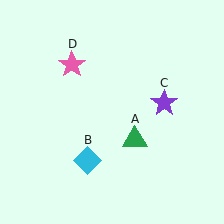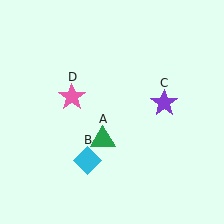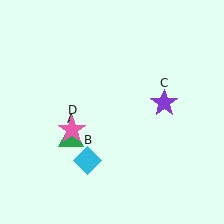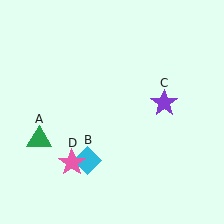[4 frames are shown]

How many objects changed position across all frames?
2 objects changed position: green triangle (object A), pink star (object D).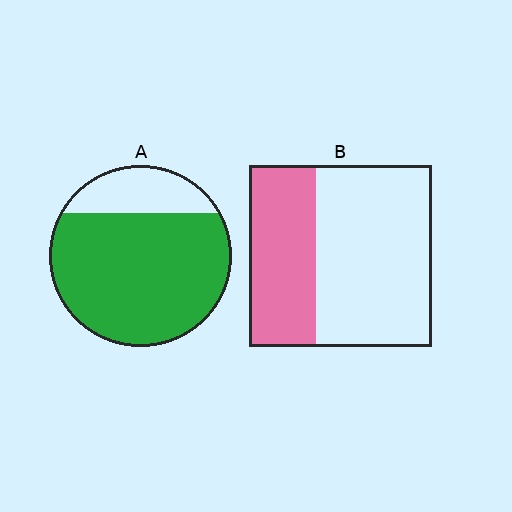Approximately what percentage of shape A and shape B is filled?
A is approximately 80% and B is approximately 35%.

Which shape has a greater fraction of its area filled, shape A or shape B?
Shape A.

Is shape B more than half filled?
No.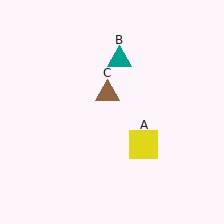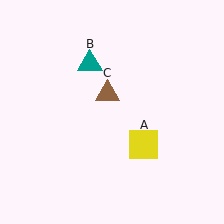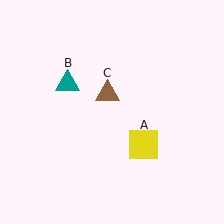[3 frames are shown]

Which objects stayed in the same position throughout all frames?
Yellow square (object A) and brown triangle (object C) remained stationary.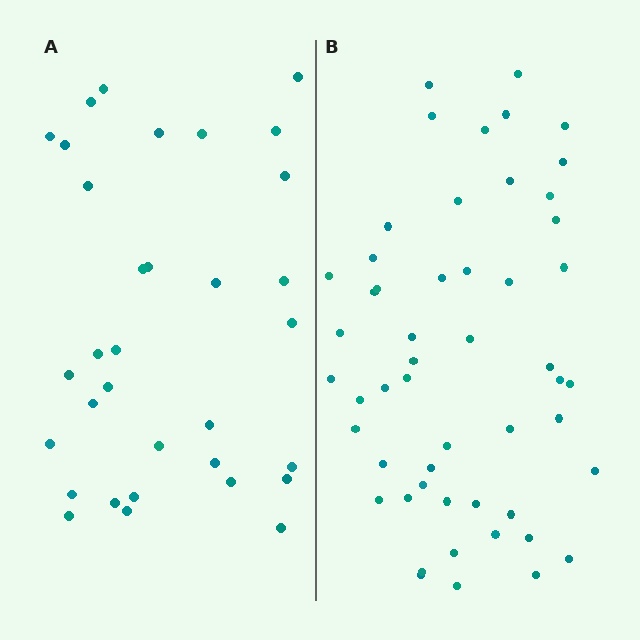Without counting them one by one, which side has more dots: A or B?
Region B (the right region) has more dots.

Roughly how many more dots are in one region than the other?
Region B has approximately 20 more dots than region A.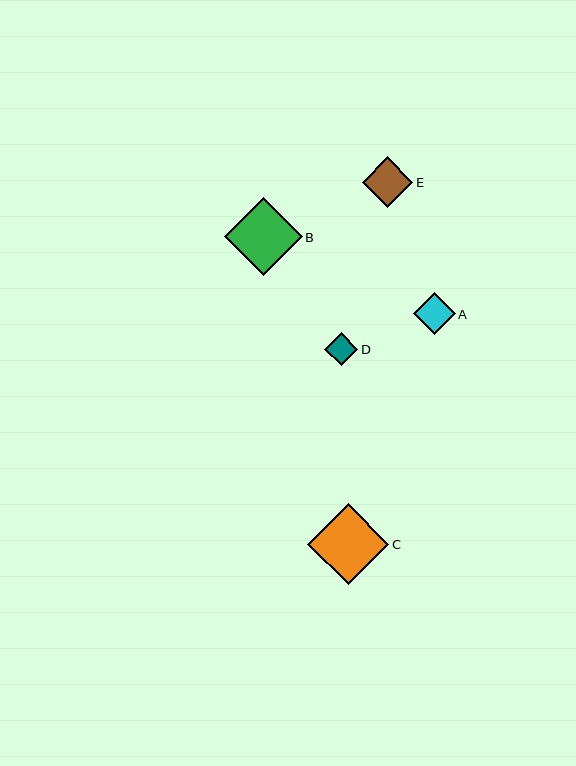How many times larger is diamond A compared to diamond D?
Diamond A is approximately 1.3 times the size of diamond D.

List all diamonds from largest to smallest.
From largest to smallest: C, B, E, A, D.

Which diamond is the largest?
Diamond C is the largest with a size of approximately 81 pixels.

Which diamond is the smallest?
Diamond D is the smallest with a size of approximately 33 pixels.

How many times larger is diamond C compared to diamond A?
Diamond C is approximately 1.9 times the size of diamond A.